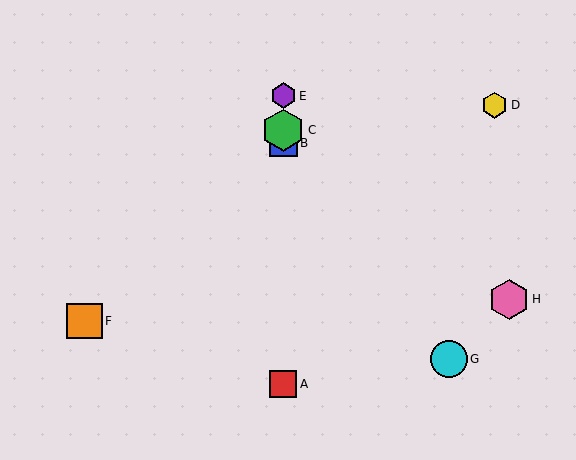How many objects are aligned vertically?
4 objects (A, B, C, E) are aligned vertically.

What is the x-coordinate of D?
Object D is at x≈495.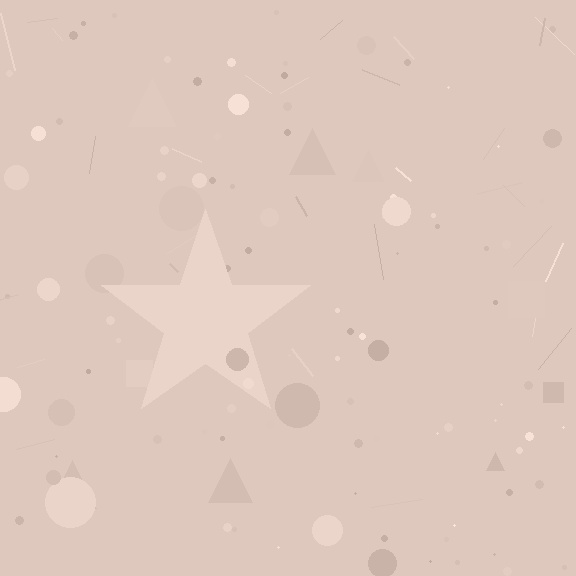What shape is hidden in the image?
A star is hidden in the image.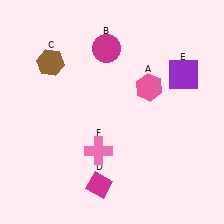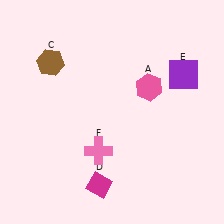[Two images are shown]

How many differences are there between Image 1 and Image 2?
There is 1 difference between the two images.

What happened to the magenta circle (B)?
The magenta circle (B) was removed in Image 2. It was in the top-left area of Image 1.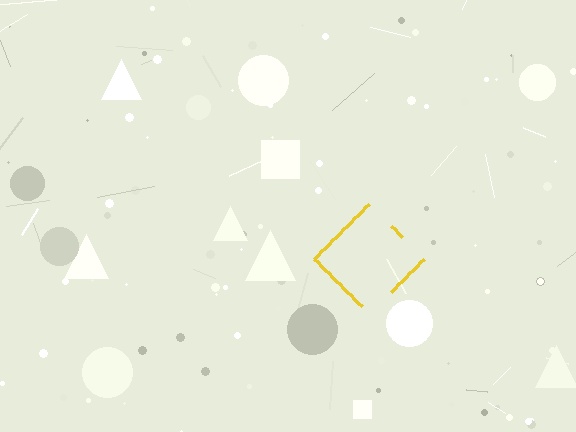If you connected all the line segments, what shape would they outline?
They would outline a diamond.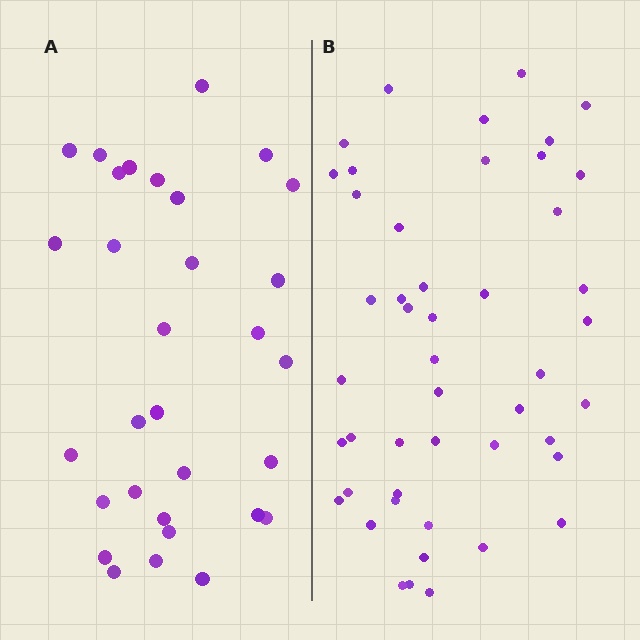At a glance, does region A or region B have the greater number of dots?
Region B (the right region) has more dots.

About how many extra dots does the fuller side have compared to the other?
Region B has approximately 15 more dots than region A.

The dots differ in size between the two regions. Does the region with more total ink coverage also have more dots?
No. Region A has more total ink coverage because its dots are larger, but region B actually contains more individual dots. Total area can be misleading — the number of items is what matters here.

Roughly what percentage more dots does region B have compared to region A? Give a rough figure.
About 50% more.